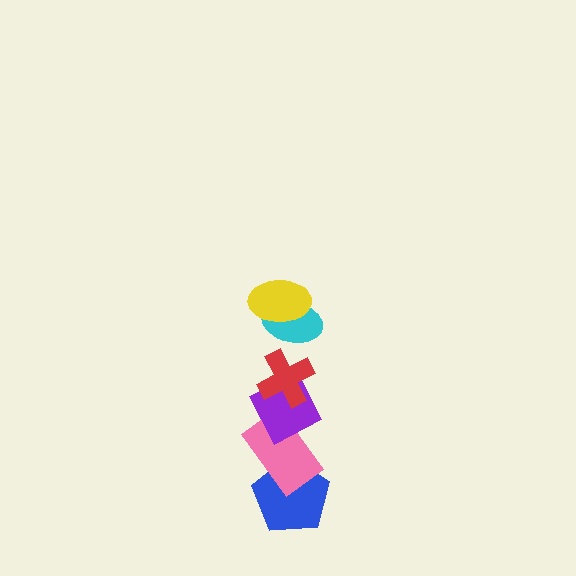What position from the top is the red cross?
The red cross is 3rd from the top.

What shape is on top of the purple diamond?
The red cross is on top of the purple diamond.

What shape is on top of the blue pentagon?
The pink rectangle is on top of the blue pentagon.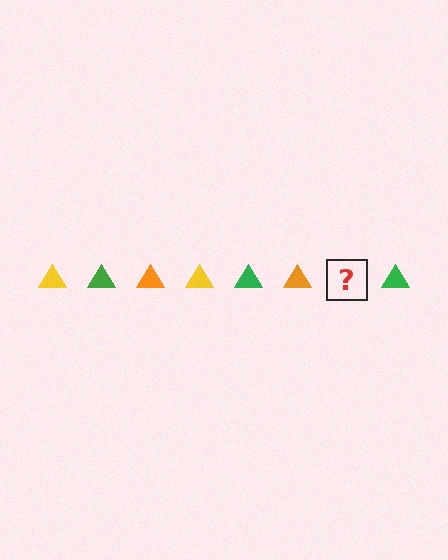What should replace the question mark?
The question mark should be replaced with a yellow triangle.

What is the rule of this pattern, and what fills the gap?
The rule is that the pattern cycles through yellow, green, orange triangles. The gap should be filled with a yellow triangle.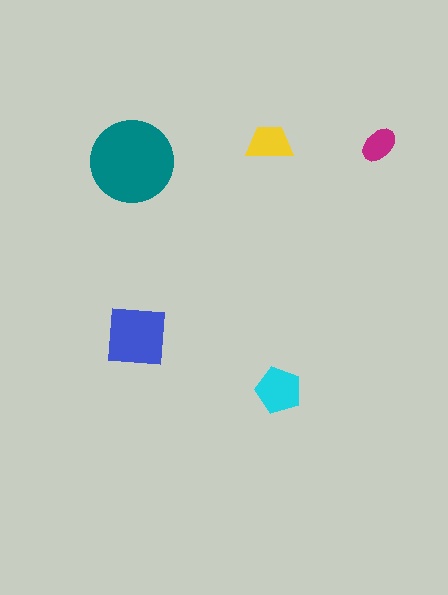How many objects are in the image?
There are 5 objects in the image.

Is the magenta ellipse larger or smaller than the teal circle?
Smaller.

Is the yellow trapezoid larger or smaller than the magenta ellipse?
Larger.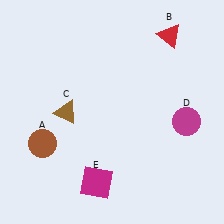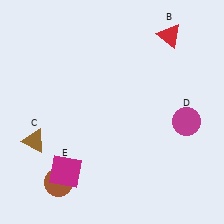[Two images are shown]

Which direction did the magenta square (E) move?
The magenta square (E) moved left.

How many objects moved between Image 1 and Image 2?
3 objects moved between the two images.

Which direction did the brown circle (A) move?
The brown circle (A) moved down.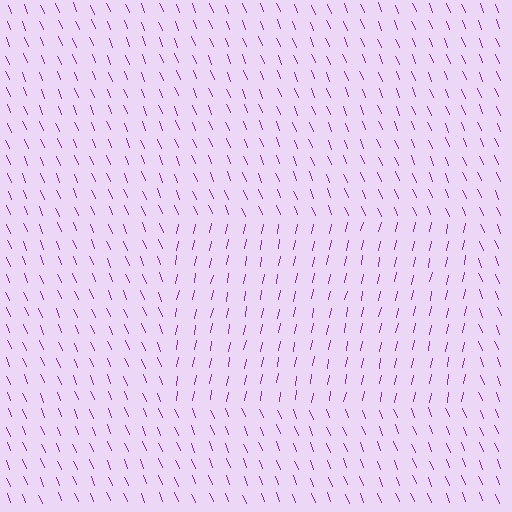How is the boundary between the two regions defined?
The boundary is defined purely by a change in line orientation (approximately 34 degrees difference). All lines are the same color and thickness.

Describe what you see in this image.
The image is filled with small purple line segments. A rectangle region in the image has lines oriented differently from the surrounding lines, creating a visible texture boundary.